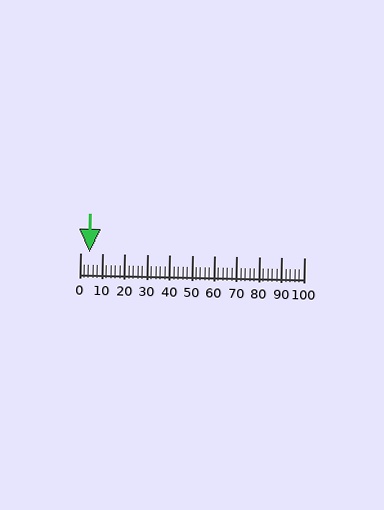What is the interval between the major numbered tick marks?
The major tick marks are spaced 10 units apart.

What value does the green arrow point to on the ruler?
The green arrow points to approximately 4.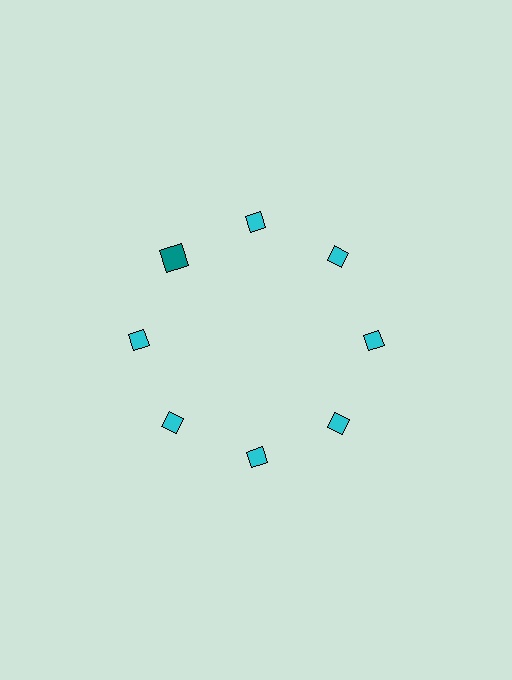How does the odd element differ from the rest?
It differs in both color (teal instead of cyan) and shape (square instead of diamond).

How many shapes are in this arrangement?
There are 8 shapes arranged in a ring pattern.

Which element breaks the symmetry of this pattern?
The teal square at roughly the 10 o'clock position breaks the symmetry. All other shapes are cyan diamonds.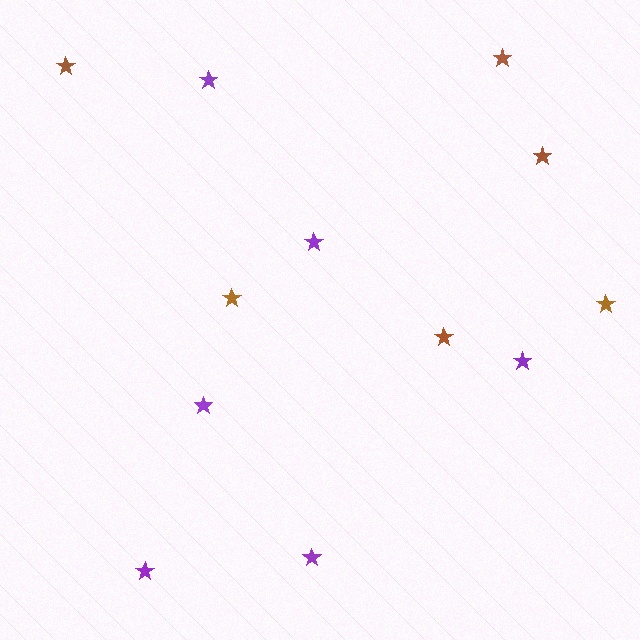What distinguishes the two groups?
There are 2 groups: one group of purple stars (6) and one group of brown stars (6).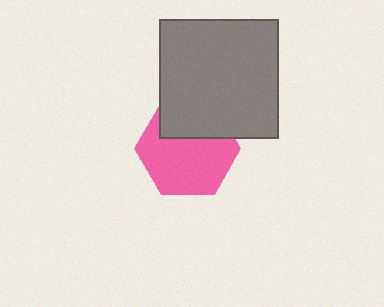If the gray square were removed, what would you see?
You would see the complete pink hexagon.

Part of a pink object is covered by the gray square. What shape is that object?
It is a hexagon.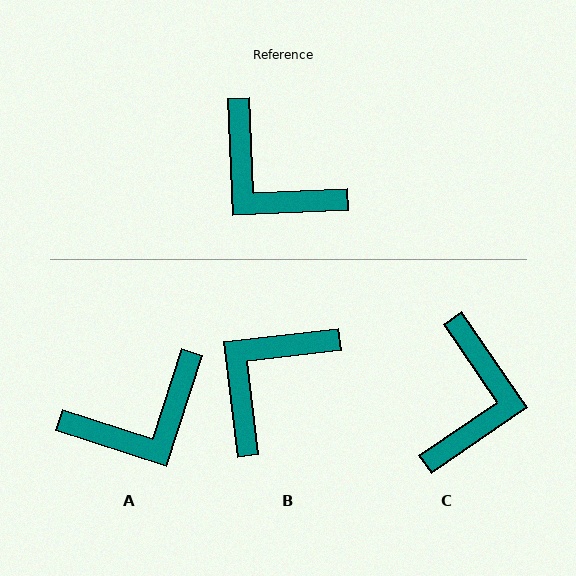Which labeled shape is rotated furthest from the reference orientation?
C, about 122 degrees away.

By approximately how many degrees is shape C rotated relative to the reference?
Approximately 122 degrees counter-clockwise.